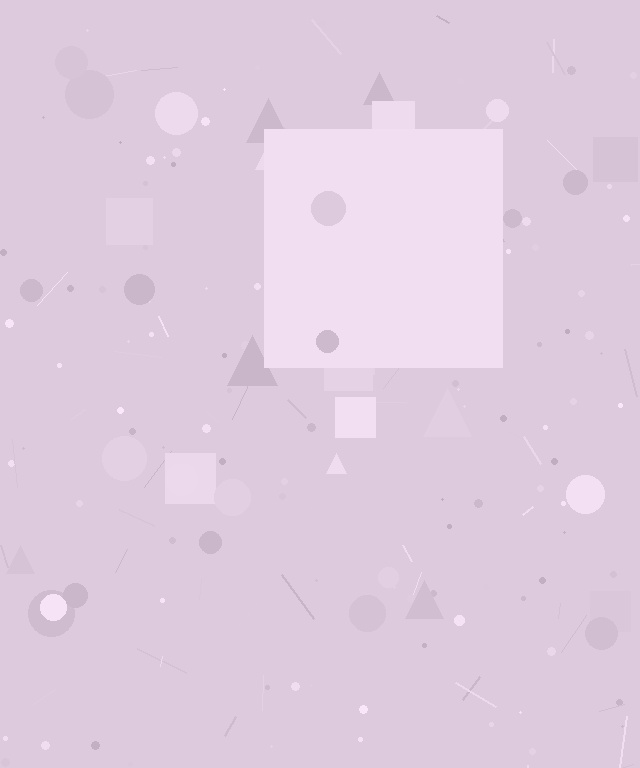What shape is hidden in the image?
A square is hidden in the image.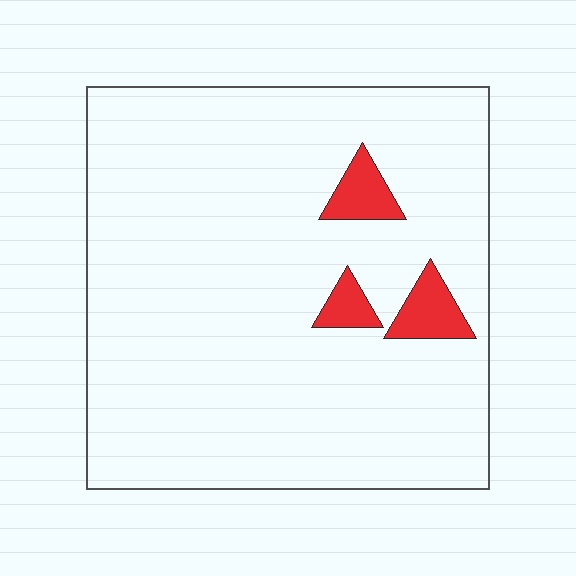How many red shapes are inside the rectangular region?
3.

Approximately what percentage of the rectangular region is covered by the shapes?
Approximately 5%.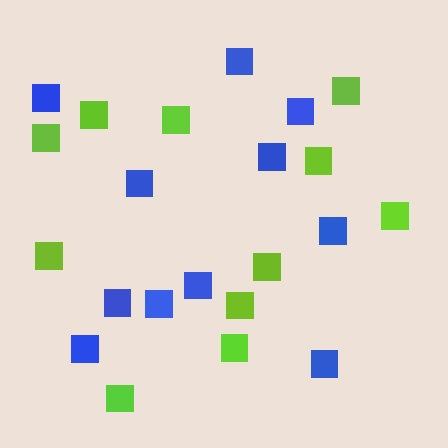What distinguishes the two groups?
There are 2 groups: one group of blue squares (11) and one group of lime squares (11).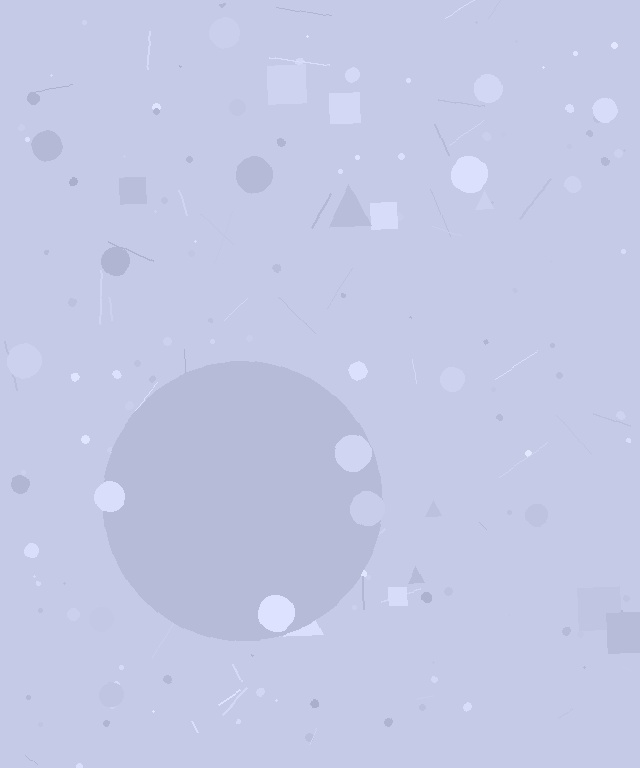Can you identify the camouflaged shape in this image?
The camouflaged shape is a circle.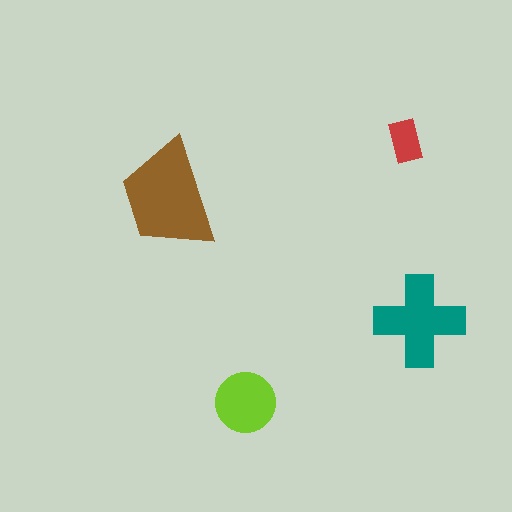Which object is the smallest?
The red rectangle.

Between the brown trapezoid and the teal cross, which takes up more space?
The brown trapezoid.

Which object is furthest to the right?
The teal cross is rightmost.